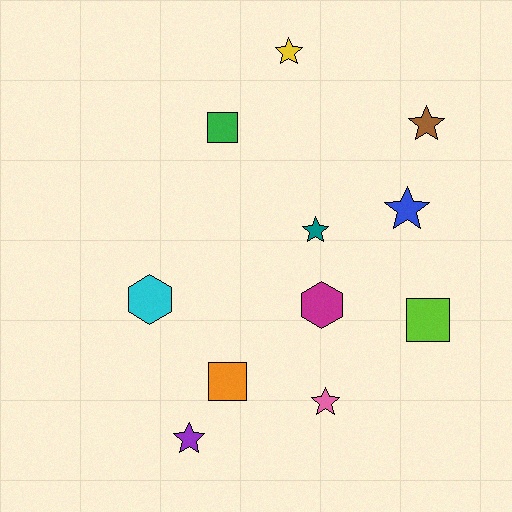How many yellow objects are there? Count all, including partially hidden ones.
There is 1 yellow object.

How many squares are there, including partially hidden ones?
There are 3 squares.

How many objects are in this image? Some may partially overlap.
There are 11 objects.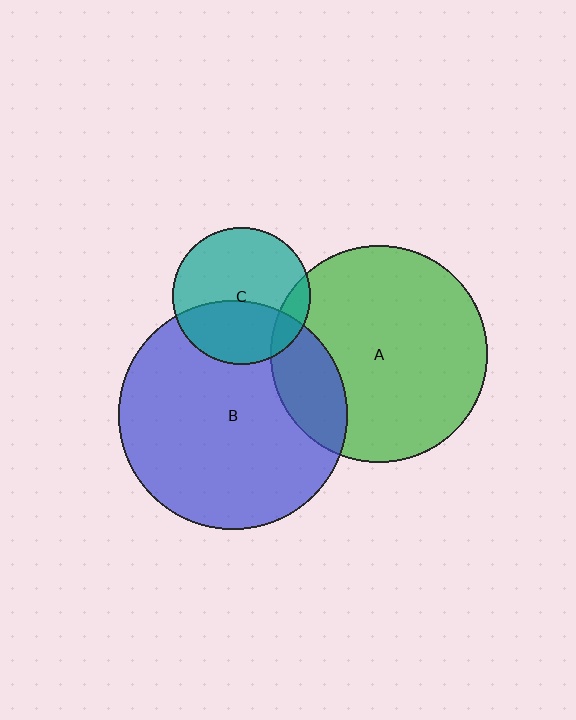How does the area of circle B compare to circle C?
Approximately 2.8 times.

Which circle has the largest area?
Circle B (blue).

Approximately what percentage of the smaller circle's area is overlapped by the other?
Approximately 10%.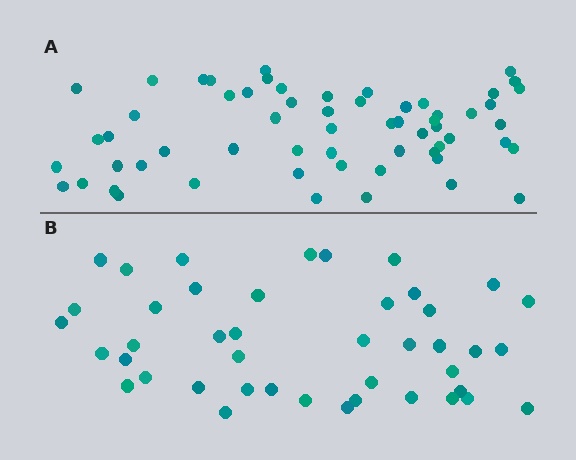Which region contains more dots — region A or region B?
Region A (the top region) has more dots.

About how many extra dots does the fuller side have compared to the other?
Region A has approximately 15 more dots than region B.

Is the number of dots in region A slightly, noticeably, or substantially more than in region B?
Region A has noticeably more, but not dramatically so. The ratio is roughly 1.4 to 1.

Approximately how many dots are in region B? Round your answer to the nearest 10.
About 40 dots. (The exact count is 43, which rounds to 40.)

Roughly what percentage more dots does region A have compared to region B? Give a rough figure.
About 40% more.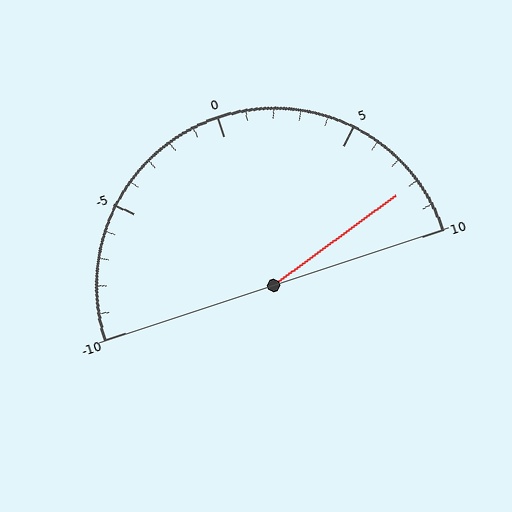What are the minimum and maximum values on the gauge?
The gauge ranges from -10 to 10.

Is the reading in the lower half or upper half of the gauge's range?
The reading is in the upper half of the range (-10 to 10).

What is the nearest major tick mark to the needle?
The nearest major tick mark is 10.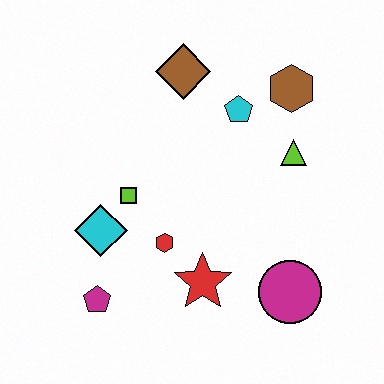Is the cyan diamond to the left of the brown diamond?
Yes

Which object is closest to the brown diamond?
The cyan pentagon is closest to the brown diamond.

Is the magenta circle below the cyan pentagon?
Yes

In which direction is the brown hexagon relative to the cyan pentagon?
The brown hexagon is to the right of the cyan pentagon.